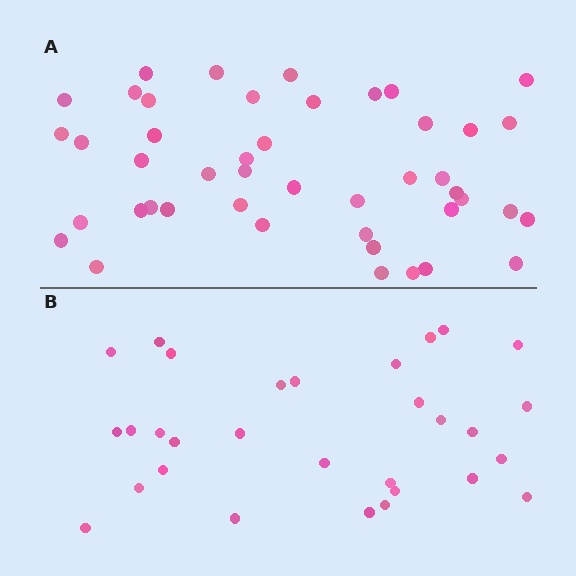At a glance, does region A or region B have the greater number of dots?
Region A (the top region) has more dots.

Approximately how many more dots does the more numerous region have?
Region A has approximately 15 more dots than region B.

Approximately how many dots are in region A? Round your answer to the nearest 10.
About 40 dots. (The exact count is 45, which rounds to 40.)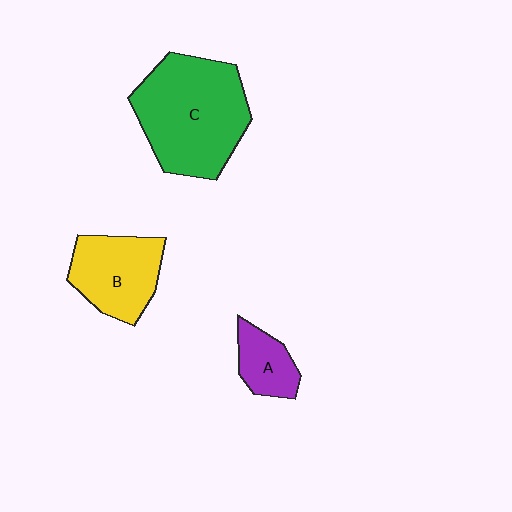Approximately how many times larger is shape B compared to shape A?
Approximately 1.9 times.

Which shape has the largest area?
Shape C (green).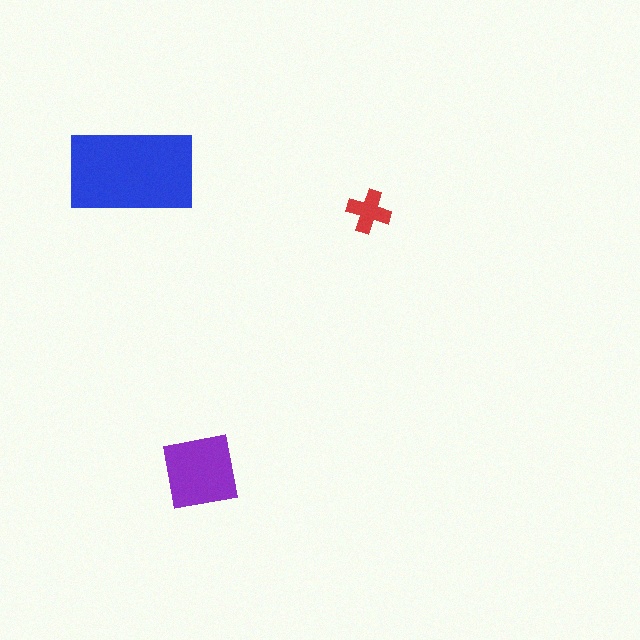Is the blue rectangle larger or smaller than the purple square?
Larger.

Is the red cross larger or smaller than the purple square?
Smaller.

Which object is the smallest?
The red cross.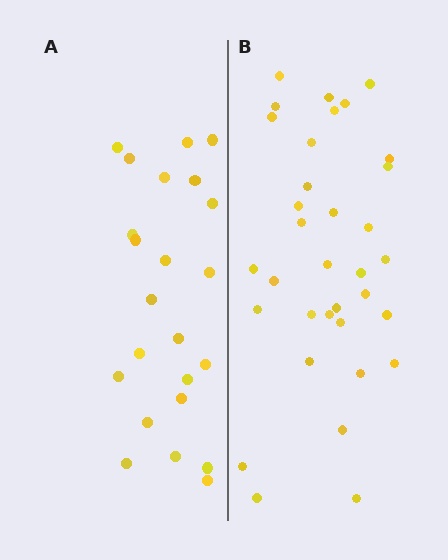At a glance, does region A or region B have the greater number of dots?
Region B (the right region) has more dots.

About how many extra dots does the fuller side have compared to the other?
Region B has roughly 12 or so more dots than region A.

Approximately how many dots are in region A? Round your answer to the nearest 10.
About 20 dots. (The exact count is 23, which rounds to 20.)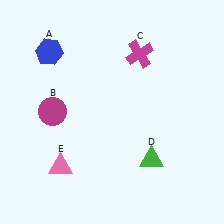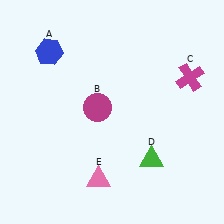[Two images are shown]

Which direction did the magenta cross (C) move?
The magenta cross (C) moved right.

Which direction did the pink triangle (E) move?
The pink triangle (E) moved right.